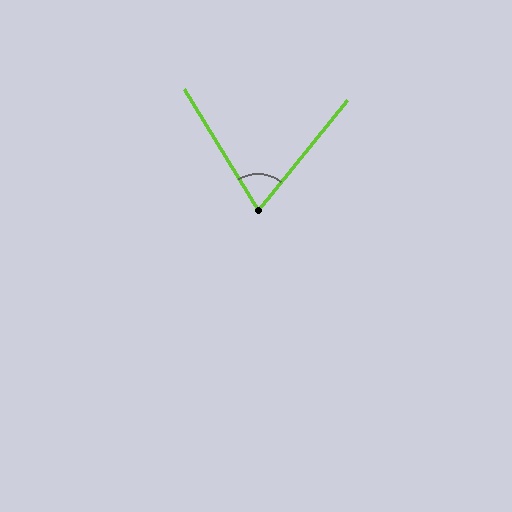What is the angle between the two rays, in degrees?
Approximately 70 degrees.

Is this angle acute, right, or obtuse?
It is acute.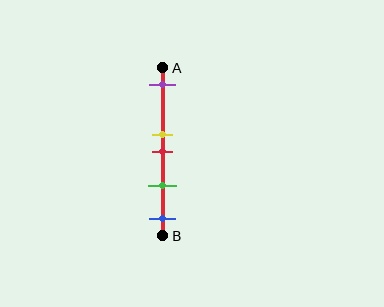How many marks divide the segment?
There are 5 marks dividing the segment.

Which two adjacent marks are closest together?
The yellow and red marks are the closest adjacent pair.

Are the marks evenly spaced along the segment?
No, the marks are not evenly spaced.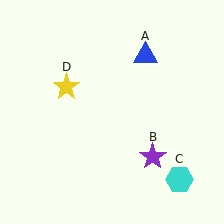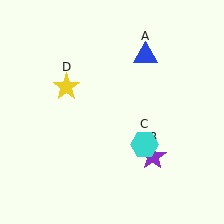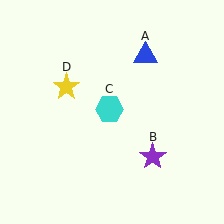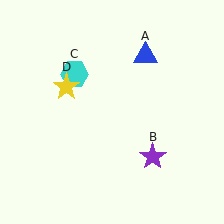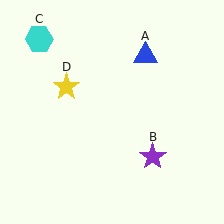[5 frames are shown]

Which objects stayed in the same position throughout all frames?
Blue triangle (object A) and purple star (object B) and yellow star (object D) remained stationary.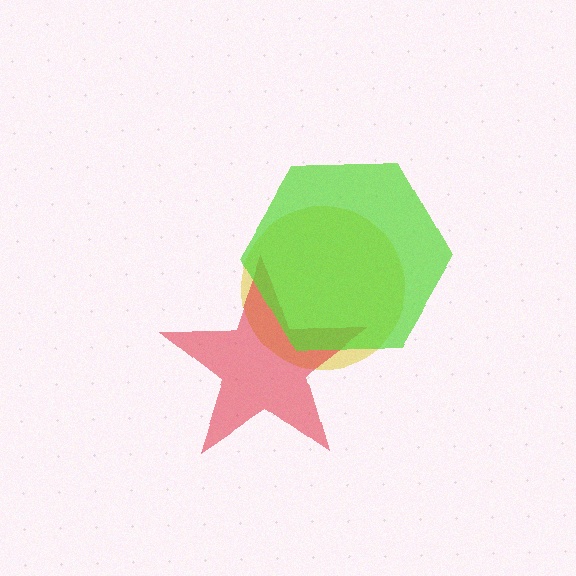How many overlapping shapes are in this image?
There are 3 overlapping shapes in the image.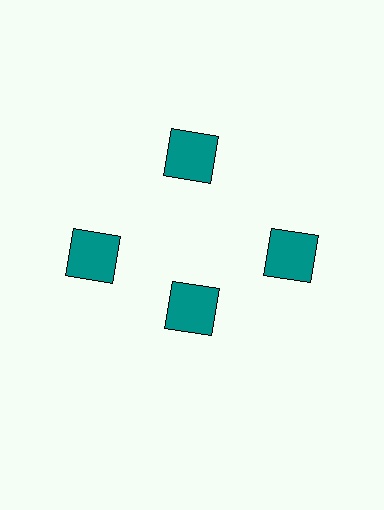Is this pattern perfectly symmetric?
No. The 4 teal squares are arranged in a ring, but one element near the 6 o'clock position is pulled inward toward the center, breaking the 4-fold rotational symmetry.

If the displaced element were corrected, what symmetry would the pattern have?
It would have 4-fold rotational symmetry — the pattern would map onto itself every 90 degrees.